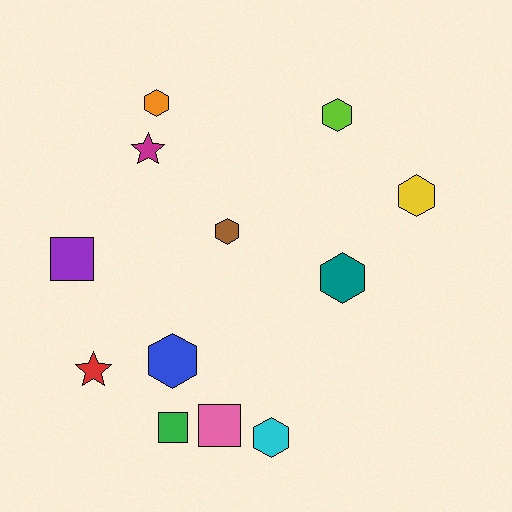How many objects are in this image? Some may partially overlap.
There are 12 objects.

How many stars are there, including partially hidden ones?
There are 2 stars.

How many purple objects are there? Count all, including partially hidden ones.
There is 1 purple object.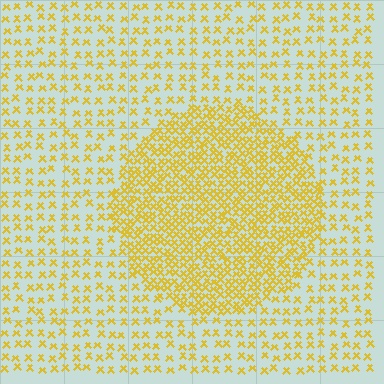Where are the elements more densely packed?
The elements are more densely packed inside the circle boundary.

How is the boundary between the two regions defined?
The boundary is defined by a change in element density (approximately 2.4x ratio). All elements are the same color, size, and shape.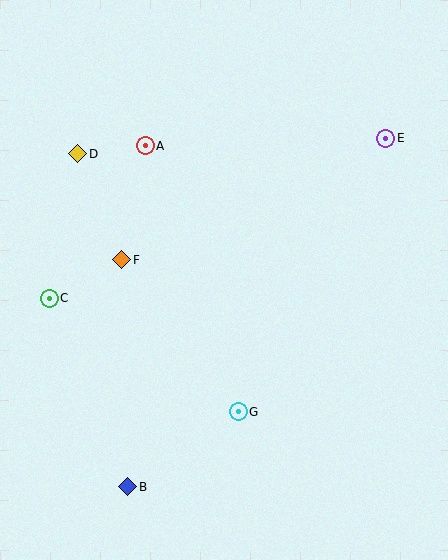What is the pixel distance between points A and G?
The distance between A and G is 282 pixels.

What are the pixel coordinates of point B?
Point B is at (128, 487).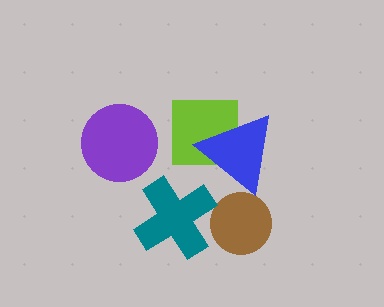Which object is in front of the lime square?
The blue triangle is in front of the lime square.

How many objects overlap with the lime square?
1 object overlaps with the lime square.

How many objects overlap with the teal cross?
0 objects overlap with the teal cross.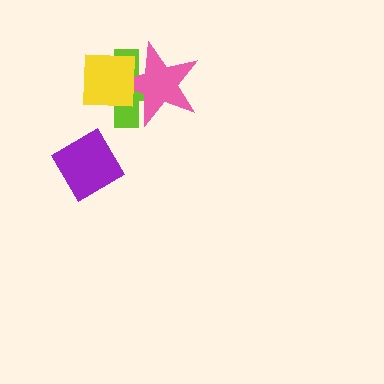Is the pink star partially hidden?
Yes, it is partially covered by another shape.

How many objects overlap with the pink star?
2 objects overlap with the pink star.